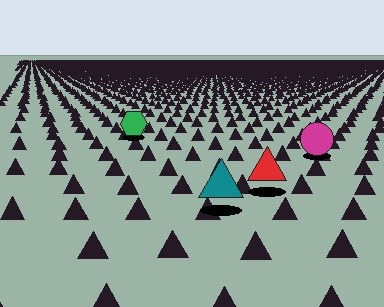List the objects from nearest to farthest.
From nearest to farthest: the teal triangle, the red triangle, the magenta circle, the green hexagon.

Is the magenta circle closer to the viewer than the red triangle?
No. The red triangle is closer — you can tell from the texture gradient: the ground texture is coarser near it.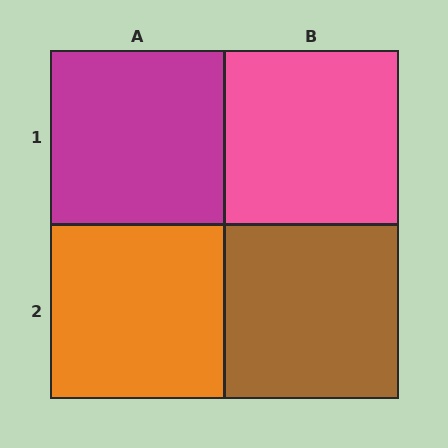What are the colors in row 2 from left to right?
Orange, brown.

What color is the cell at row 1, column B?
Pink.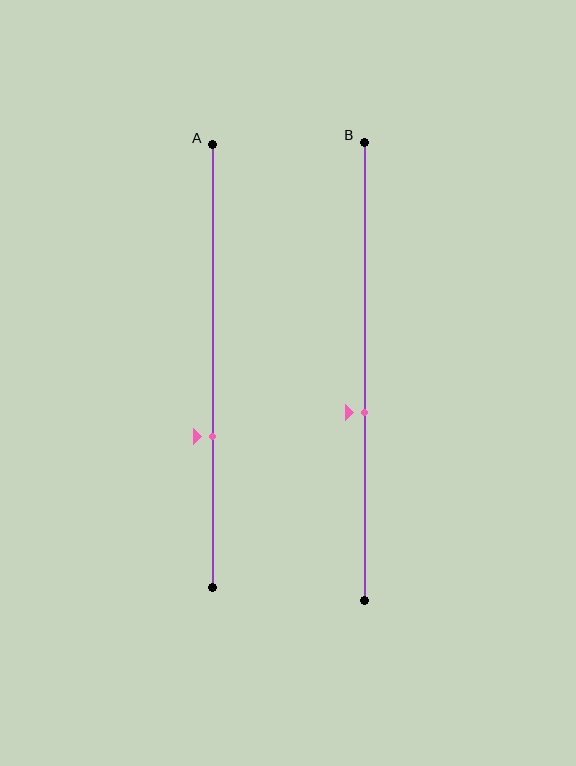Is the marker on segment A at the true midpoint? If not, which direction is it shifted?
No, the marker on segment A is shifted downward by about 16% of the segment length.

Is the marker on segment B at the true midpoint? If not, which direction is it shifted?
No, the marker on segment B is shifted downward by about 9% of the segment length.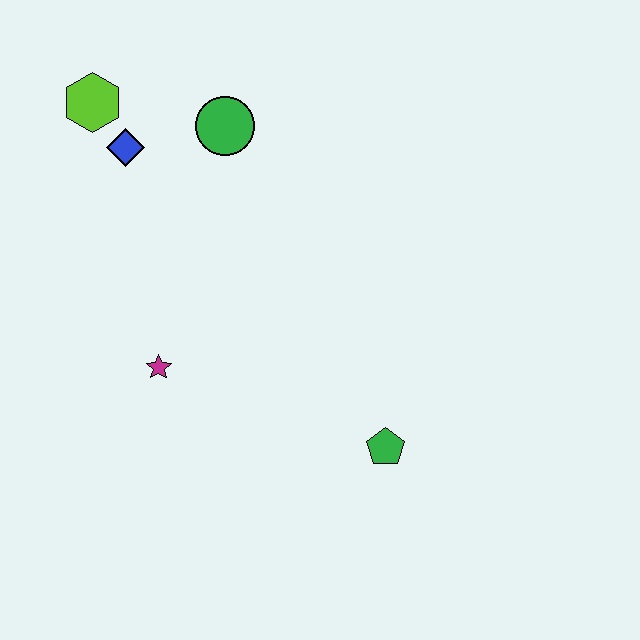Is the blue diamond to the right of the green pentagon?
No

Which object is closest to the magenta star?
The blue diamond is closest to the magenta star.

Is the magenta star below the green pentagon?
No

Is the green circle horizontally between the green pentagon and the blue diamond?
Yes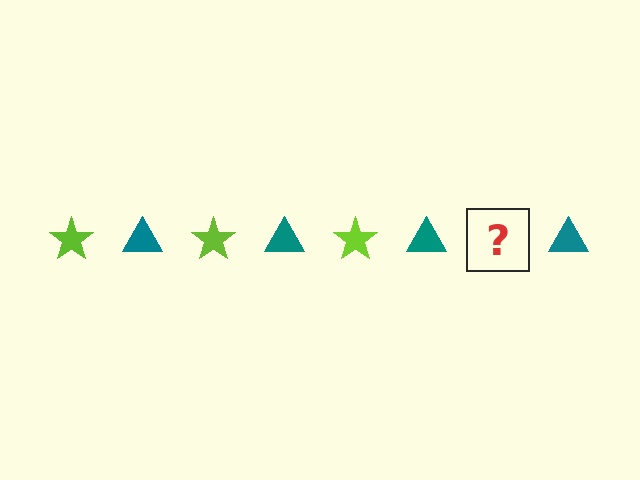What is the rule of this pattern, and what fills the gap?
The rule is that the pattern alternates between lime star and teal triangle. The gap should be filled with a lime star.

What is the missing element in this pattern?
The missing element is a lime star.